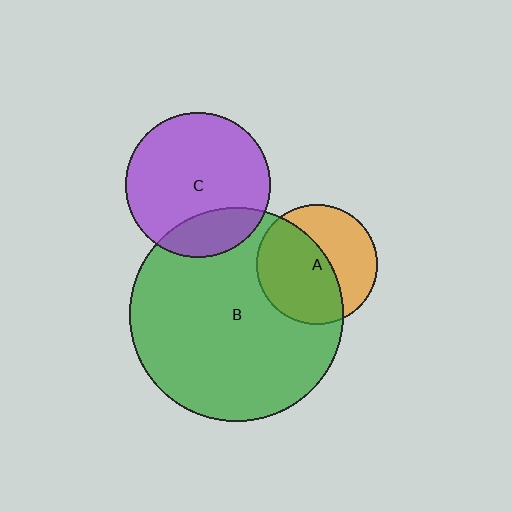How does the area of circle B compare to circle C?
Approximately 2.2 times.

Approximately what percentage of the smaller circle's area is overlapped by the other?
Approximately 55%.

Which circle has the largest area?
Circle B (green).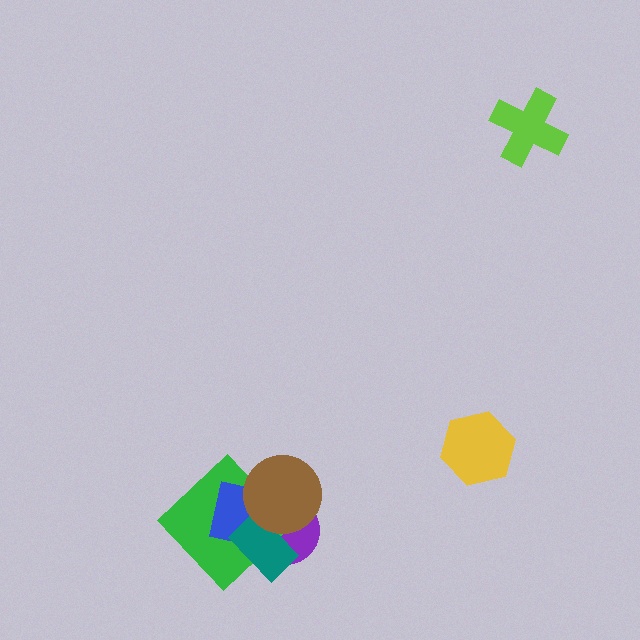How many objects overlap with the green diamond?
4 objects overlap with the green diamond.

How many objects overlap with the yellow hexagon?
0 objects overlap with the yellow hexagon.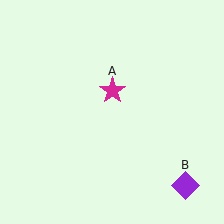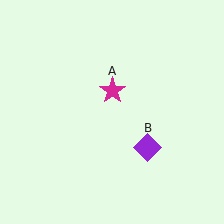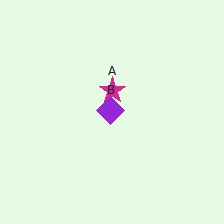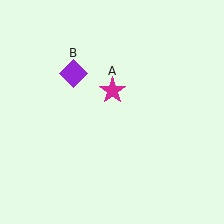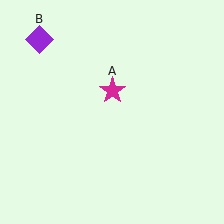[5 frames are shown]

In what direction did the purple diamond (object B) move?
The purple diamond (object B) moved up and to the left.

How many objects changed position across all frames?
1 object changed position: purple diamond (object B).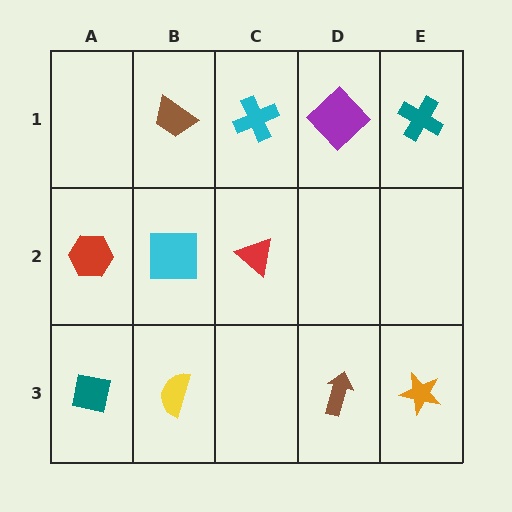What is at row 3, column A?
A teal square.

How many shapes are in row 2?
3 shapes.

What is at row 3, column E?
An orange star.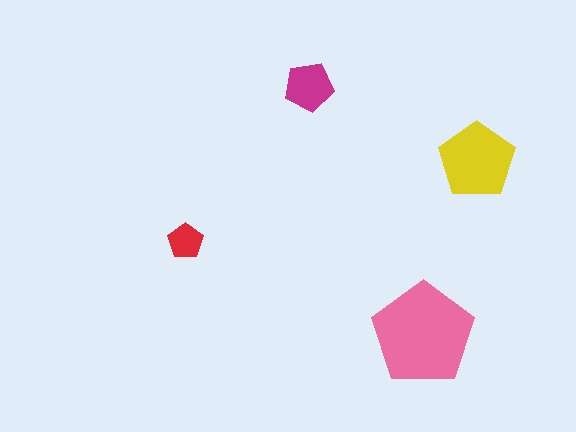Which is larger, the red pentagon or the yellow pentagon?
The yellow one.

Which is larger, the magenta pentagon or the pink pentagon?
The pink one.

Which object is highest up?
The magenta pentagon is topmost.